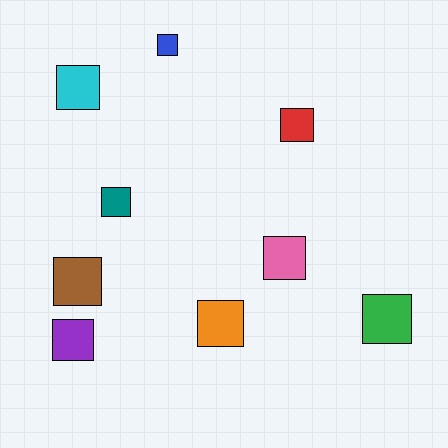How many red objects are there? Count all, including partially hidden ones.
There is 1 red object.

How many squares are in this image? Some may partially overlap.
There are 9 squares.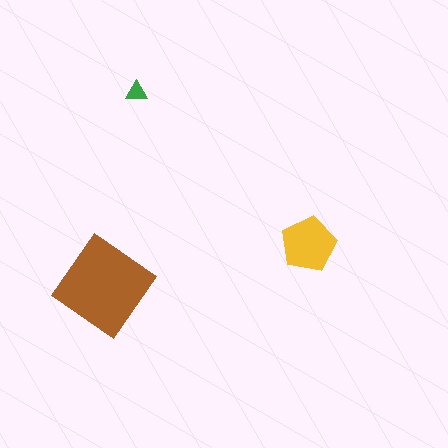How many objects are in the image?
There are 3 objects in the image.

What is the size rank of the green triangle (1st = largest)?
3rd.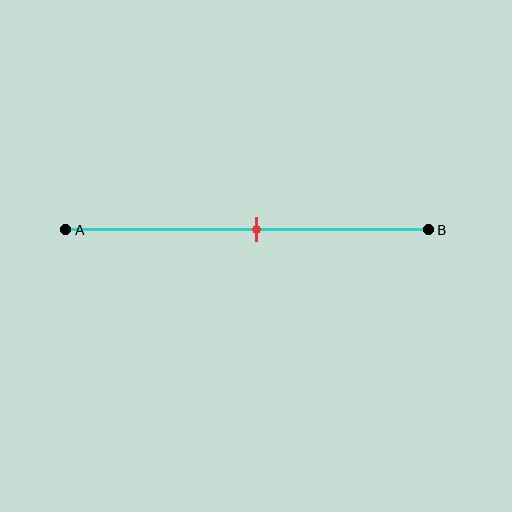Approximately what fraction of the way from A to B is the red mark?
The red mark is approximately 55% of the way from A to B.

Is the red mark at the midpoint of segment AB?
Yes, the mark is approximately at the midpoint.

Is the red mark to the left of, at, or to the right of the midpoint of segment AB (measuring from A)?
The red mark is approximately at the midpoint of segment AB.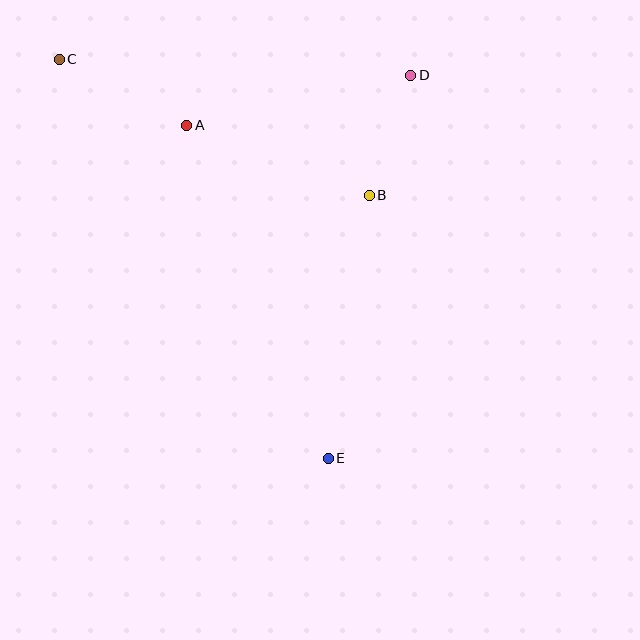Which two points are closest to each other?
Points B and D are closest to each other.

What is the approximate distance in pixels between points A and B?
The distance between A and B is approximately 195 pixels.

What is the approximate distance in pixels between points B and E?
The distance between B and E is approximately 266 pixels.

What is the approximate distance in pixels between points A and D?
The distance between A and D is approximately 230 pixels.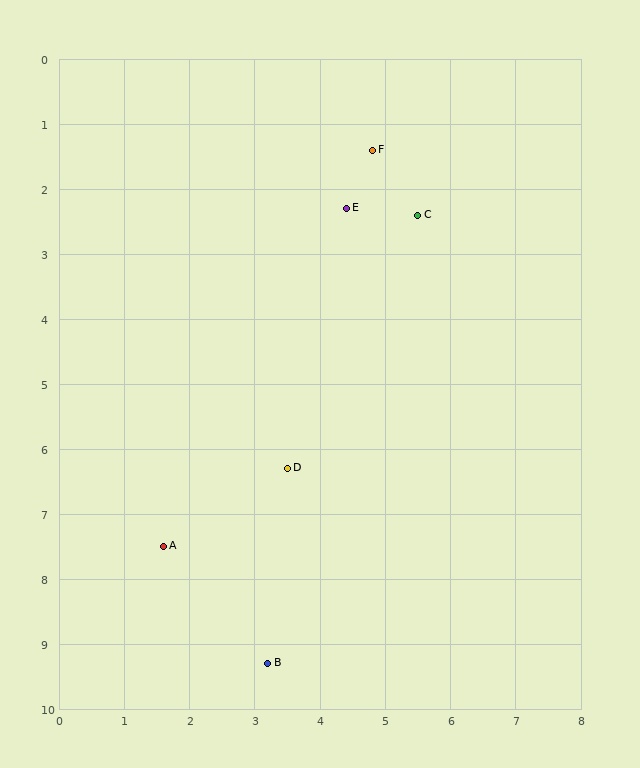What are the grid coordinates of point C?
Point C is at approximately (5.5, 2.4).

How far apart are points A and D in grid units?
Points A and D are about 2.2 grid units apart.